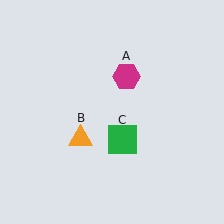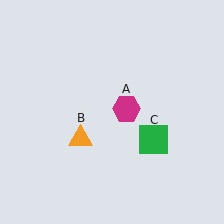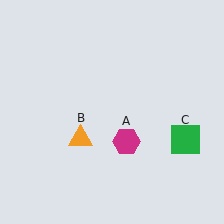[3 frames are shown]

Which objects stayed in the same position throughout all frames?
Orange triangle (object B) remained stationary.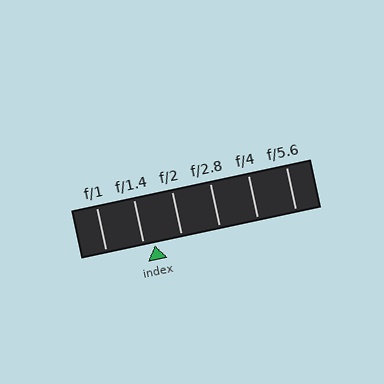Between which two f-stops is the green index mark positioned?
The index mark is between f/1.4 and f/2.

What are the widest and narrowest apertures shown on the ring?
The widest aperture shown is f/1 and the narrowest is f/5.6.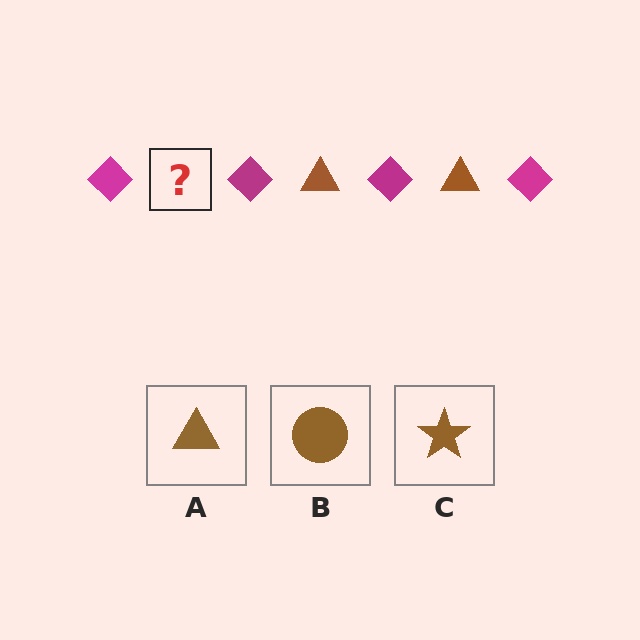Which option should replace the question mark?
Option A.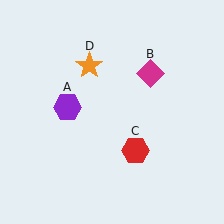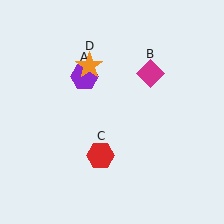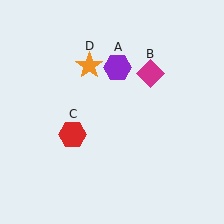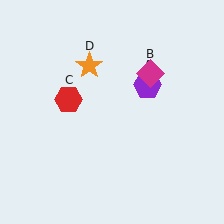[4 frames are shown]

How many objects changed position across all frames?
2 objects changed position: purple hexagon (object A), red hexagon (object C).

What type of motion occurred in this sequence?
The purple hexagon (object A), red hexagon (object C) rotated clockwise around the center of the scene.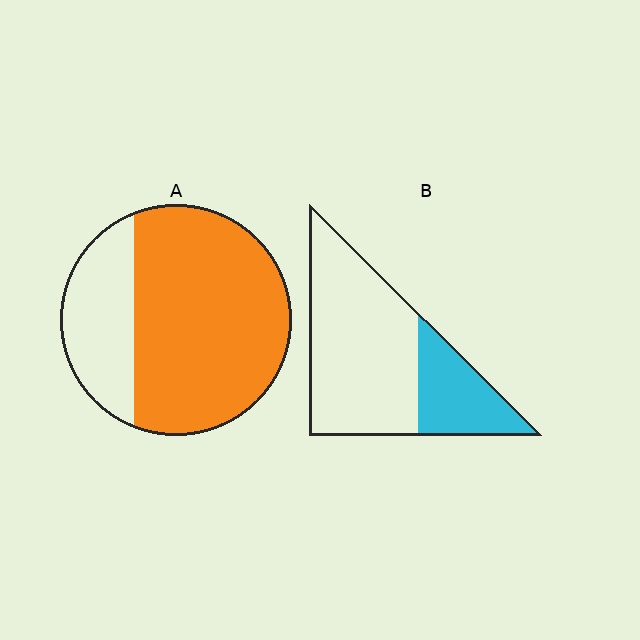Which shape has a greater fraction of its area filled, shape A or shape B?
Shape A.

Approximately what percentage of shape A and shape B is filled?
A is approximately 75% and B is approximately 30%.